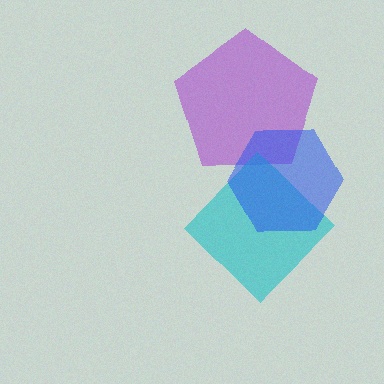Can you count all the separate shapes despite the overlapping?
Yes, there are 3 separate shapes.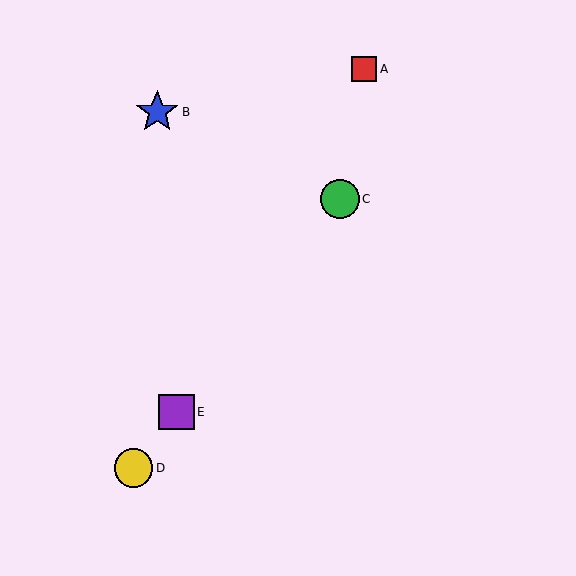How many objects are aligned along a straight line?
3 objects (C, D, E) are aligned along a straight line.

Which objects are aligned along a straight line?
Objects C, D, E are aligned along a straight line.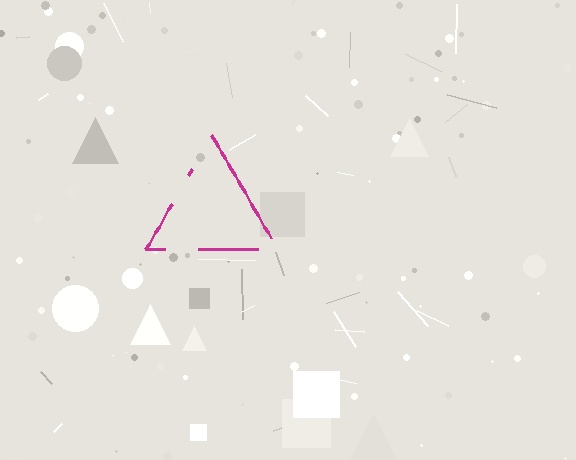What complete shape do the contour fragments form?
The contour fragments form a triangle.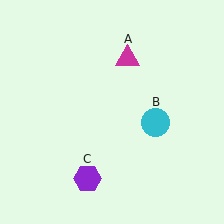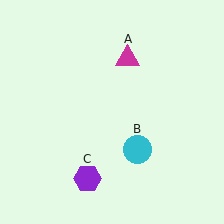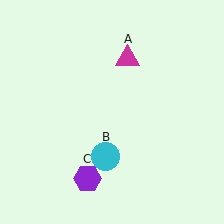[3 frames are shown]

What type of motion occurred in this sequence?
The cyan circle (object B) rotated clockwise around the center of the scene.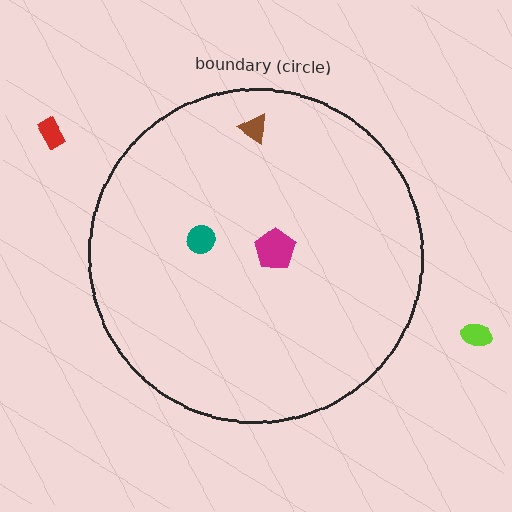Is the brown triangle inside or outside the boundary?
Inside.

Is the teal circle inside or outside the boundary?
Inside.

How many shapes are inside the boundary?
3 inside, 2 outside.